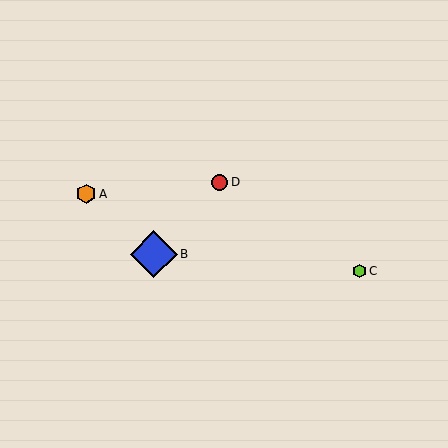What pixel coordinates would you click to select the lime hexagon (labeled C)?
Click at (359, 271) to select the lime hexagon C.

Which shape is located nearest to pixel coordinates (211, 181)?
The red circle (labeled D) at (220, 182) is nearest to that location.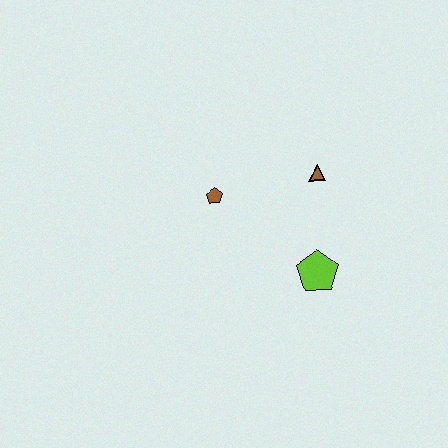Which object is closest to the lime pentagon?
The brown triangle is closest to the lime pentagon.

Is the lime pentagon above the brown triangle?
No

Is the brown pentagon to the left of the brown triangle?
Yes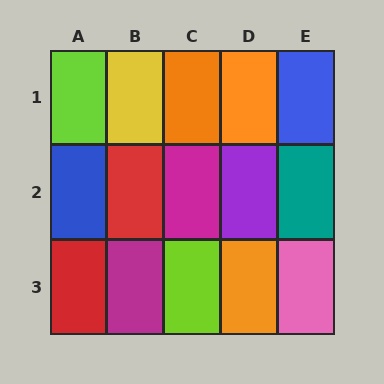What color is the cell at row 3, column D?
Orange.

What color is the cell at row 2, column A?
Blue.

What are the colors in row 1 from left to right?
Lime, yellow, orange, orange, blue.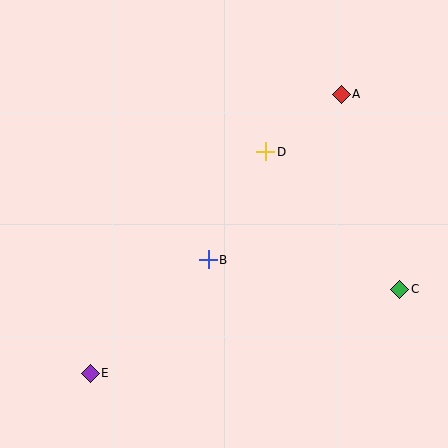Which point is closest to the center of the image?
Point B at (208, 260) is closest to the center.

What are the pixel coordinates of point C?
Point C is at (400, 289).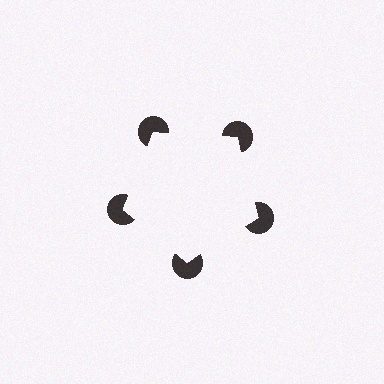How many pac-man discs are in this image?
There are 5 — one at each vertex of the illusory pentagon.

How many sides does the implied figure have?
5 sides.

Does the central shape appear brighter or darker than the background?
It typically appears slightly brighter than the background, even though no actual brightness change is drawn.